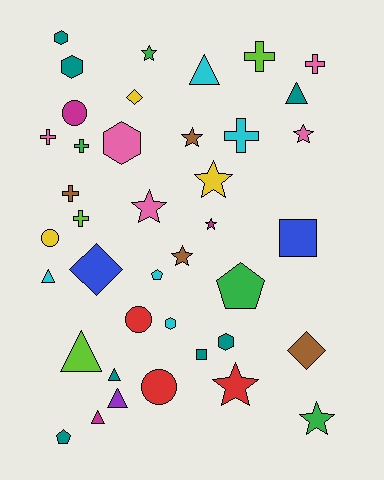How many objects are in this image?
There are 40 objects.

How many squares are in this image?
There are 2 squares.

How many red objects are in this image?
There are 3 red objects.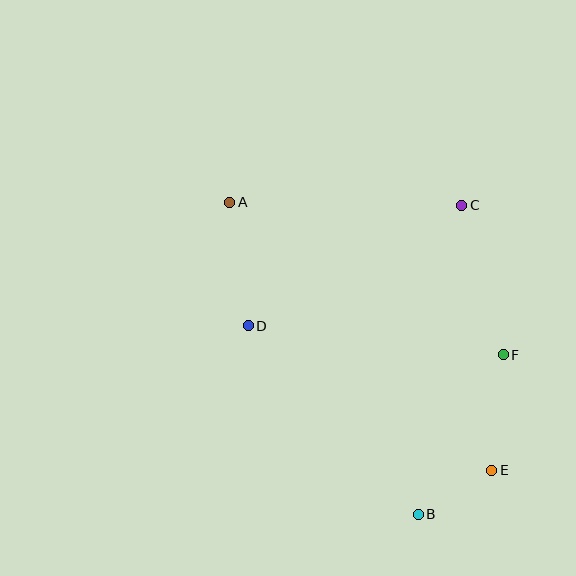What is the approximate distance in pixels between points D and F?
The distance between D and F is approximately 257 pixels.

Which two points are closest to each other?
Points B and E are closest to each other.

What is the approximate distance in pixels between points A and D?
The distance between A and D is approximately 125 pixels.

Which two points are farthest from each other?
Points A and E are farthest from each other.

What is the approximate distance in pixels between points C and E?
The distance between C and E is approximately 267 pixels.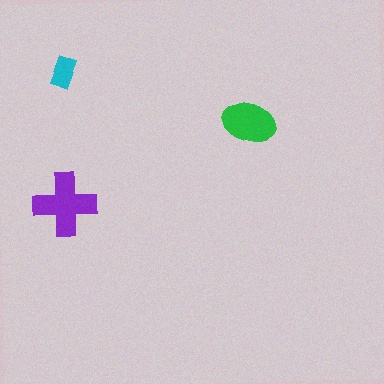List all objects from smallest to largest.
The cyan rectangle, the green ellipse, the purple cross.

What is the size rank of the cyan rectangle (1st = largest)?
3rd.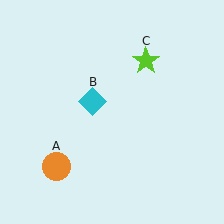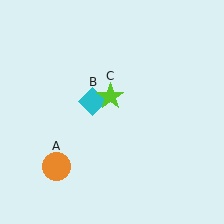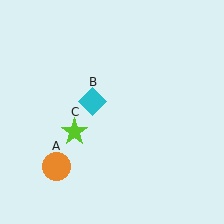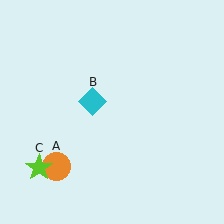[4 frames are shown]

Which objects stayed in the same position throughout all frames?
Orange circle (object A) and cyan diamond (object B) remained stationary.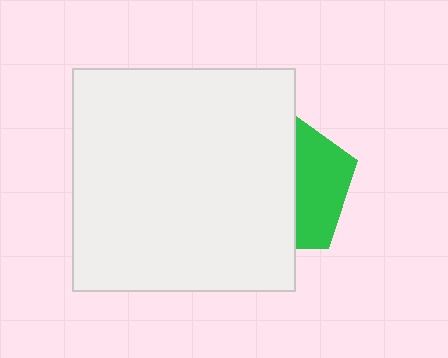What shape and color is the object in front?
The object in front is a white square.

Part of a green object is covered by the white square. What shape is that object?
It is a pentagon.